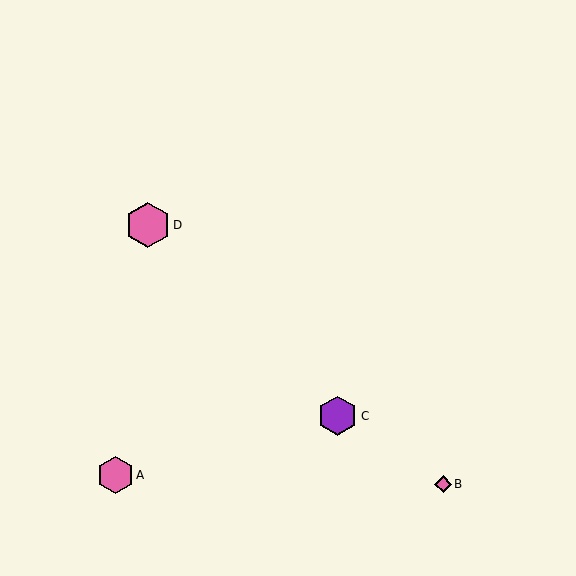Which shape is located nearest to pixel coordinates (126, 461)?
The pink hexagon (labeled A) at (115, 475) is nearest to that location.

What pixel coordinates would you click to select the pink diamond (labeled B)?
Click at (443, 484) to select the pink diamond B.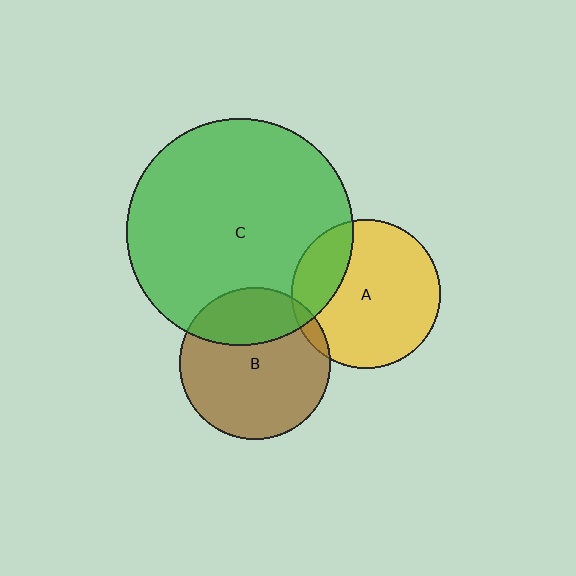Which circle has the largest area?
Circle C (green).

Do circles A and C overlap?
Yes.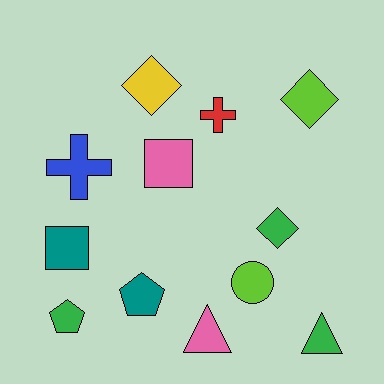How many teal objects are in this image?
There are 2 teal objects.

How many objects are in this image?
There are 12 objects.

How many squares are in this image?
There are 2 squares.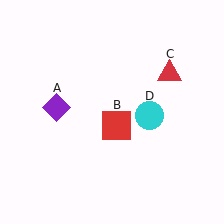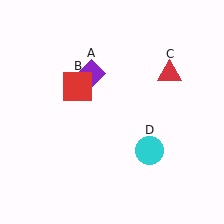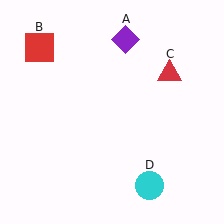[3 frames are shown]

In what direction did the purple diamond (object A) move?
The purple diamond (object A) moved up and to the right.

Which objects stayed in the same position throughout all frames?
Red triangle (object C) remained stationary.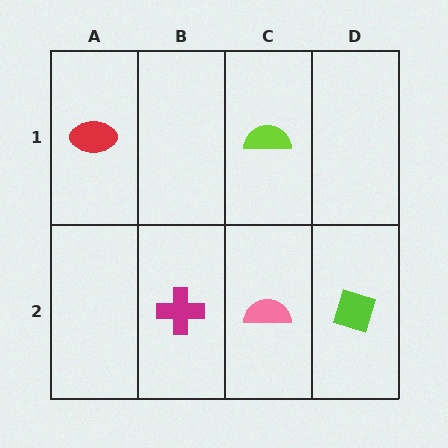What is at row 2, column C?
A pink semicircle.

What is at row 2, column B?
A magenta cross.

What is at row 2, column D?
A lime diamond.